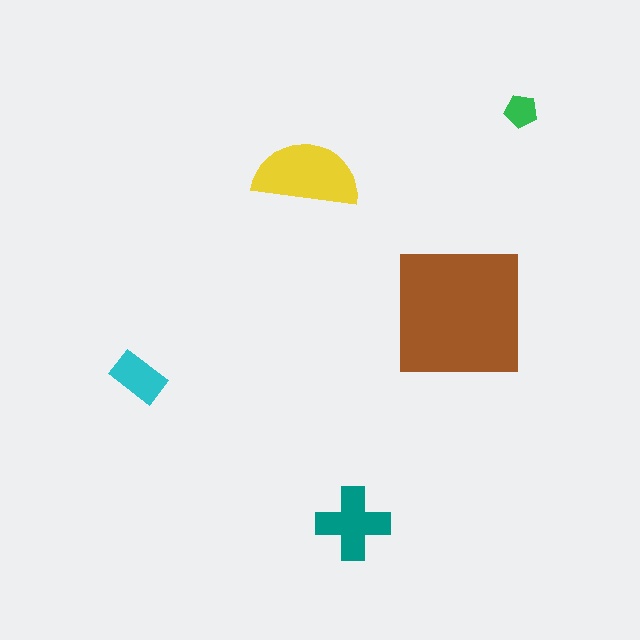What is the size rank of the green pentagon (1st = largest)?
5th.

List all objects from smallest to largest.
The green pentagon, the cyan rectangle, the teal cross, the yellow semicircle, the brown square.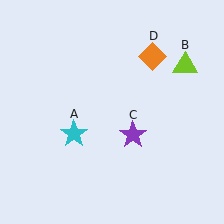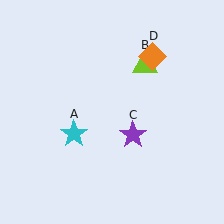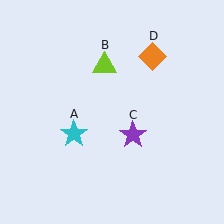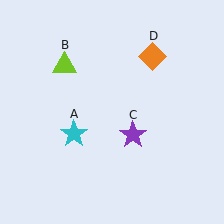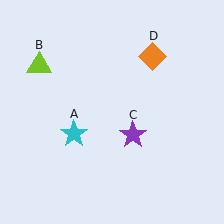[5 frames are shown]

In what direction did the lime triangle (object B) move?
The lime triangle (object B) moved left.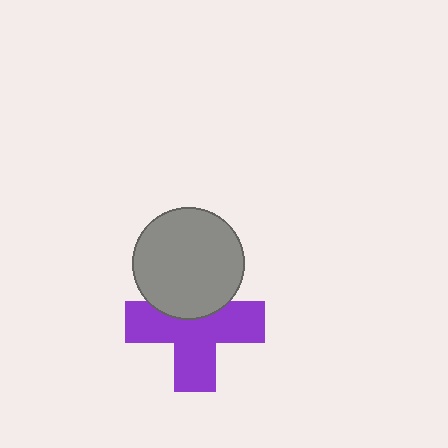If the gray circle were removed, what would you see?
You would see the complete purple cross.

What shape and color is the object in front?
The object in front is a gray circle.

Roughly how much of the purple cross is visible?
Most of it is visible (roughly 68%).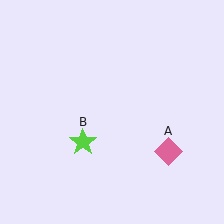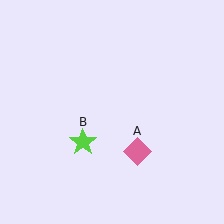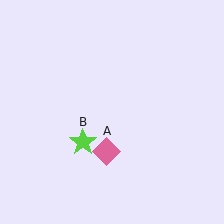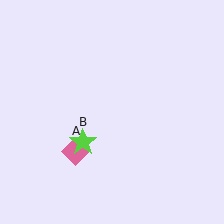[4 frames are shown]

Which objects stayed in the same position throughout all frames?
Lime star (object B) remained stationary.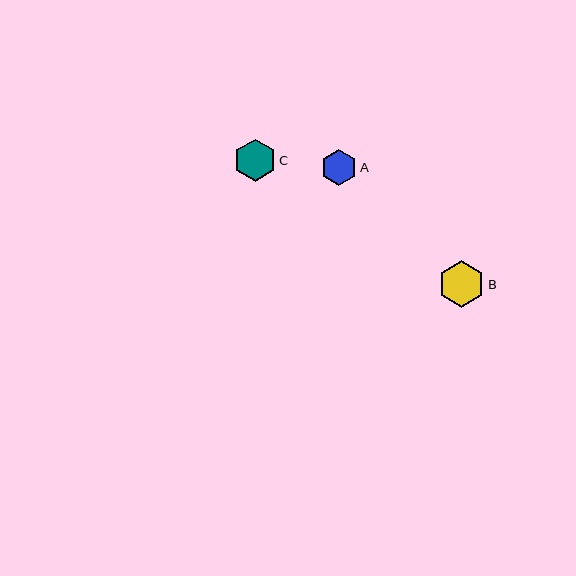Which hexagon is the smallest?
Hexagon A is the smallest with a size of approximately 36 pixels.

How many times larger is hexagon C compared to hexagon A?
Hexagon C is approximately 1.2 times the size of hexagon A.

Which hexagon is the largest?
Hexagon B is the largest with a size of approximately 46 pixels.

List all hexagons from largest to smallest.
From largest to smallest: B, C, A.